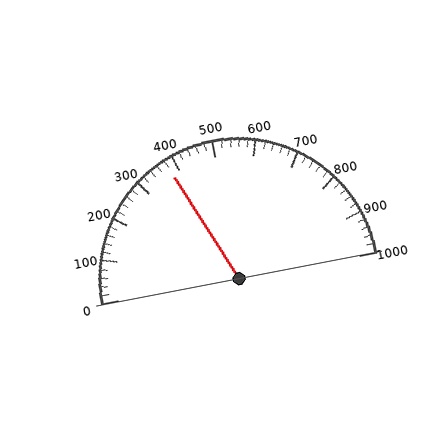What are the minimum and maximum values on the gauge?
The gauge ranges from 0 to 1000.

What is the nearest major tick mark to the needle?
The nearest major tick mark is 400.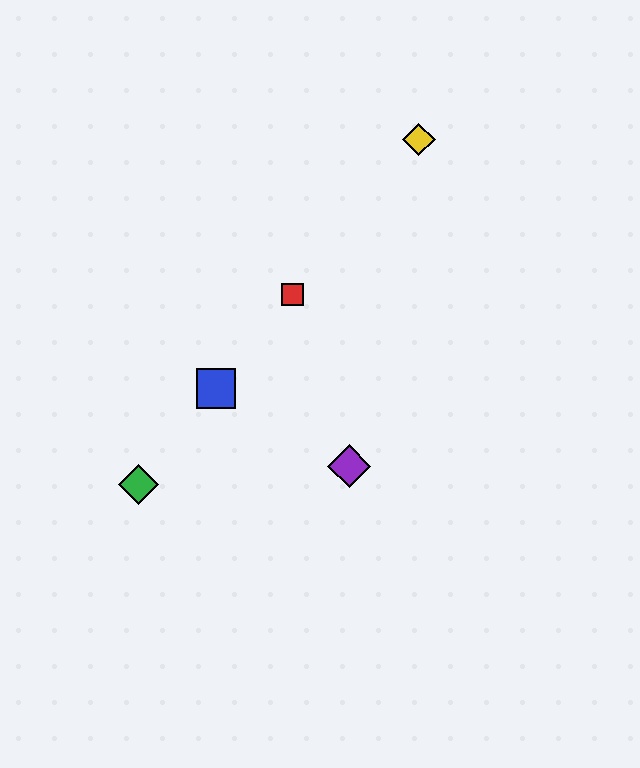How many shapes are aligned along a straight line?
4 shapes (the red square, the blue square, the green diamond, the yellow diamond) are aligned along a straight line.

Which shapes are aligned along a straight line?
The red square, the blue square, the green diamond, the yellow diamond are aligned along a straight line.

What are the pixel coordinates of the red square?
The red square is at (293, 294).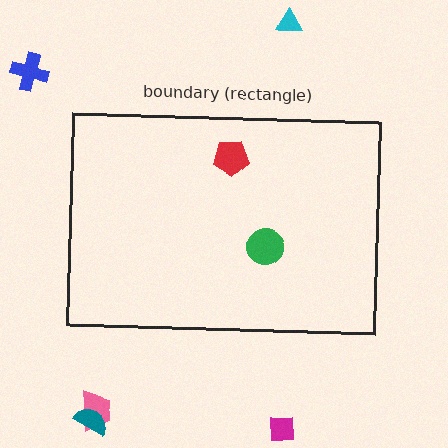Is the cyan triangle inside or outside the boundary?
Outside.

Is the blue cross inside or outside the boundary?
Outside.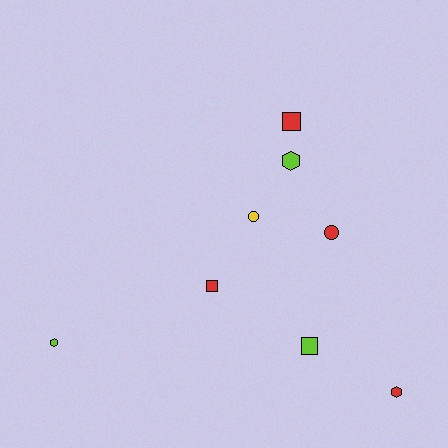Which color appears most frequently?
Red, with 4 objects.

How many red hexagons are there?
There is 1 red hexagon.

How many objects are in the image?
There are 8 objects.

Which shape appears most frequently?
Square, with 3 objects.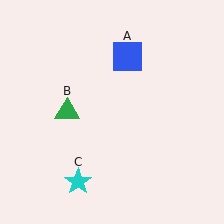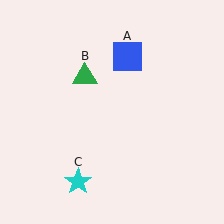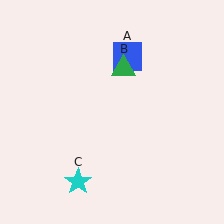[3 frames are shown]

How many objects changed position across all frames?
1 object changed position: green triangle (object B).